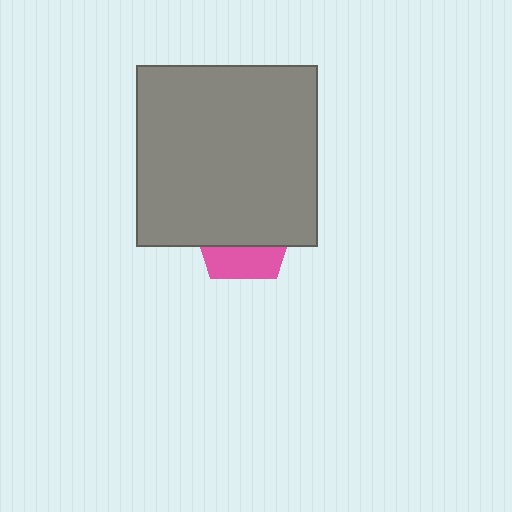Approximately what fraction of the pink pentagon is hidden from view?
Roughly 68% of the pink pentagon is hidden behind the gray square.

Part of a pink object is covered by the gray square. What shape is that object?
It is a pentagon.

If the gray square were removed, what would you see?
You would see the complete pink pentagon.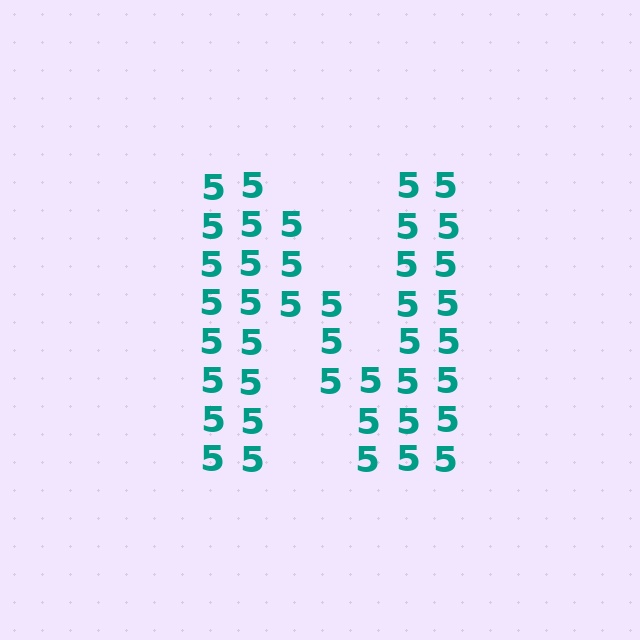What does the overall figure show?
The overall figure shows the letter N.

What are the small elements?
The small elements are digit 5's.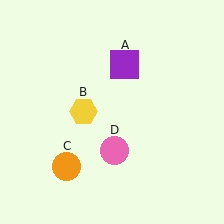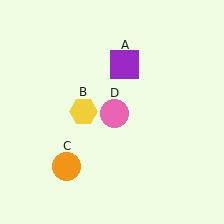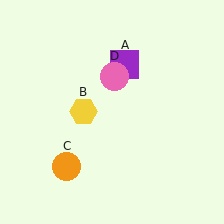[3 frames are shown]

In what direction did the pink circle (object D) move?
The pink circle (object D) moved up.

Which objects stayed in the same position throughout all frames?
Purple square (object A) and yellow hexagon (object B) and orange circle (object C) remained stationary.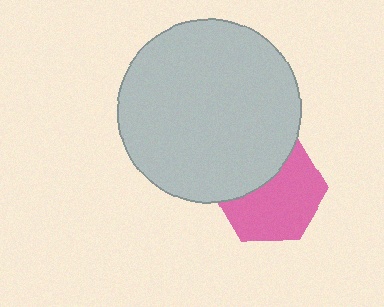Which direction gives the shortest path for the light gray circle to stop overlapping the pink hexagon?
Moving up gives the shortest separation.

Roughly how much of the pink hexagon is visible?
About half of it is visible (roughly 64%).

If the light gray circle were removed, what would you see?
You would see the complete pink hexagon.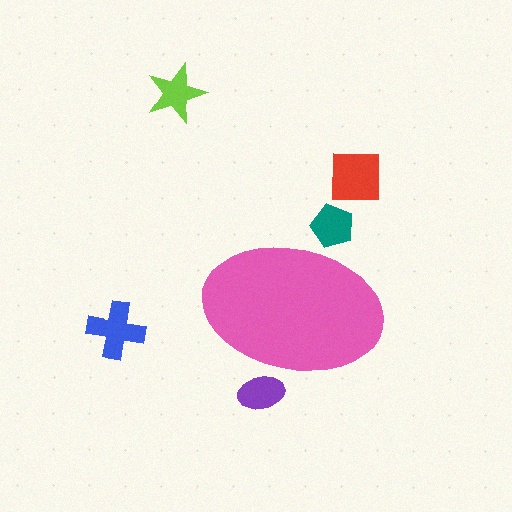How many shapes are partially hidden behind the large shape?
2 shapes are partially hidden.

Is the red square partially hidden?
No, the red square is fully visible.